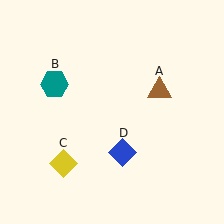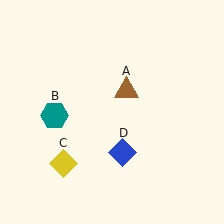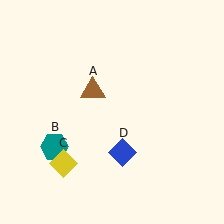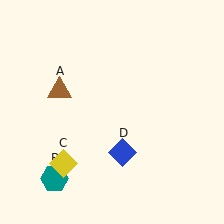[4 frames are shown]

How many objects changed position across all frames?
2 objects changed position: brown triangle (object A), teal hexagon (object B).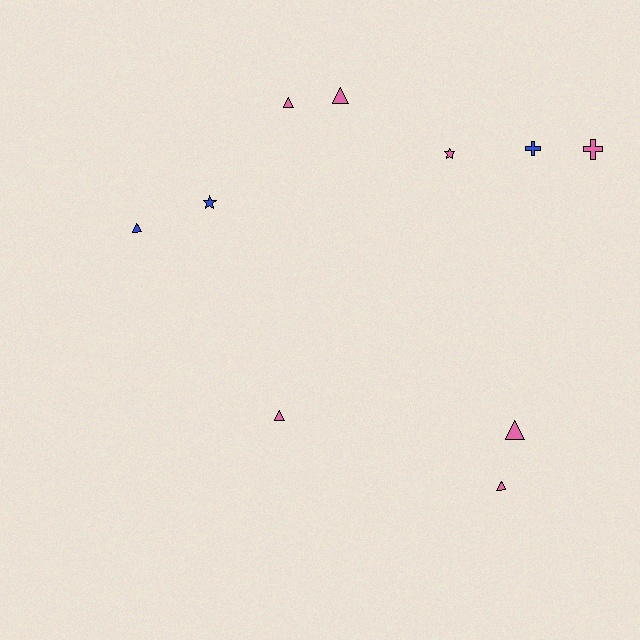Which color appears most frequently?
Pink, with 7 objects.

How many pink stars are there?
There is 1 pink star.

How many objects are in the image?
There are 10 objects.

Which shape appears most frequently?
Triangle, with 6 objects.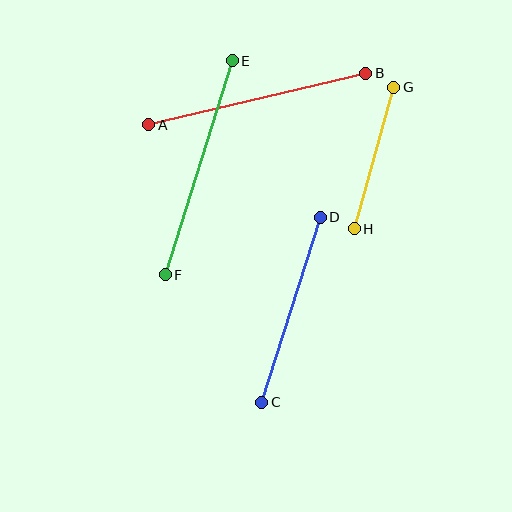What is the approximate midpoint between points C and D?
The midpoint is at approximately (291, 310) pixels.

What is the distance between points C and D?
The distance is approximately 194 pixels.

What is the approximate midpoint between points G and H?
The midpoint is at approximately (374, 158) pixels.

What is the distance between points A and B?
The distance is approximately 223 pixels.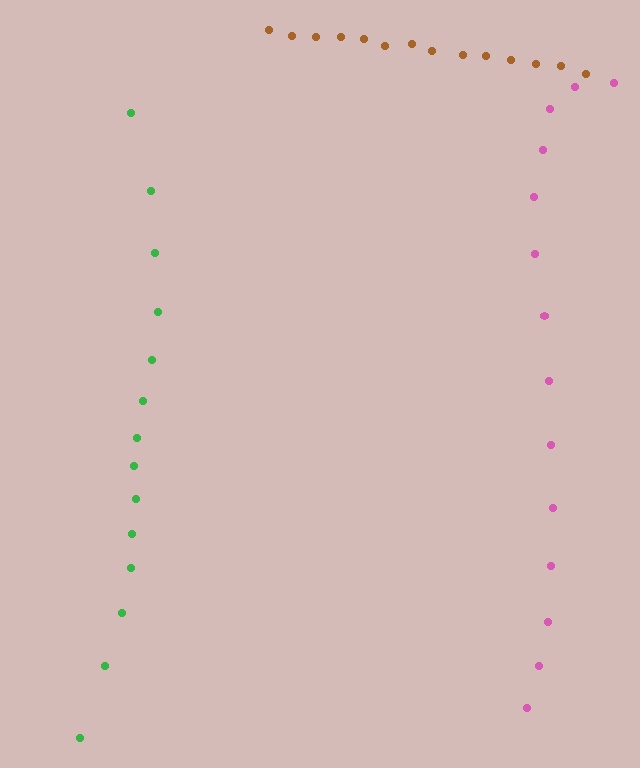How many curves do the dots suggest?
There are 3 distinct paths.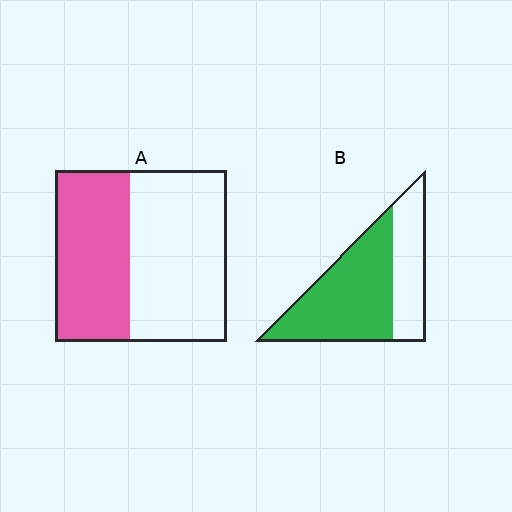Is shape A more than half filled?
No.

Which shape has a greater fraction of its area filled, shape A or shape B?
Shape B.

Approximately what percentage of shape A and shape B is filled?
A is approximately 45% and B is approximately 65%.